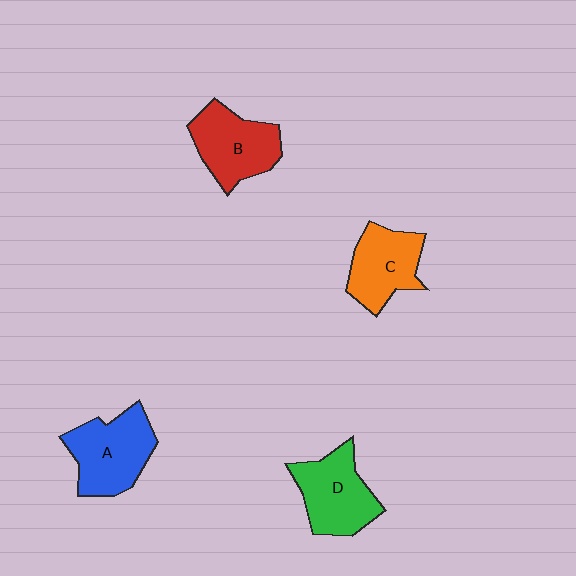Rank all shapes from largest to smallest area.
From largest to smallest: A (blue), D (green), B (red), C (orange).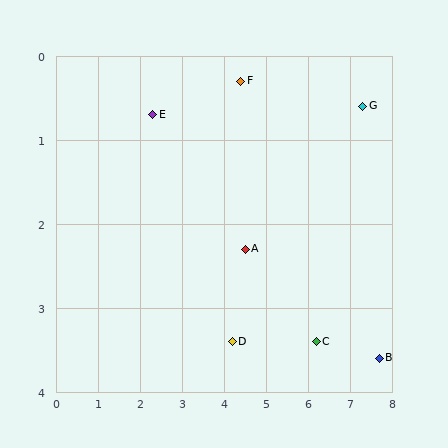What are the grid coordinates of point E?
Point E is at approximately (2.3, 0.7).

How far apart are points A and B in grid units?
Points A and B are about 3.5 grid units apart.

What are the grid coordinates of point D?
Point D is at approximately (4.2, 3.4).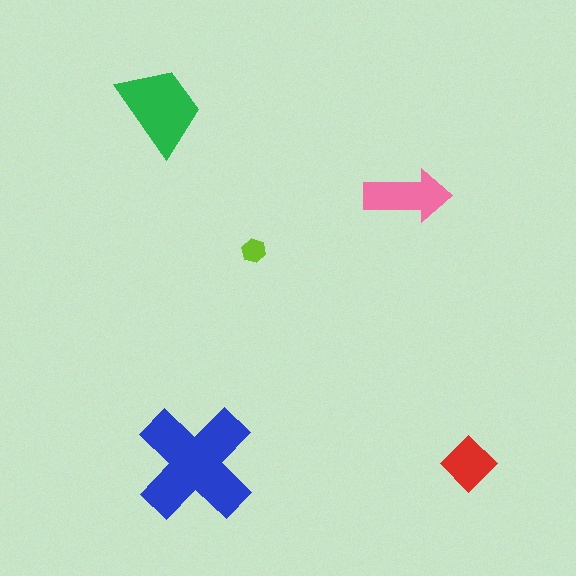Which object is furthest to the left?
The green trapezoid is leftmost.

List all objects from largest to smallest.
The blue cross, the green trapezoid, the pink arrow, the red diamond, the lime hexagon.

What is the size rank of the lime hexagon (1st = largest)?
5th.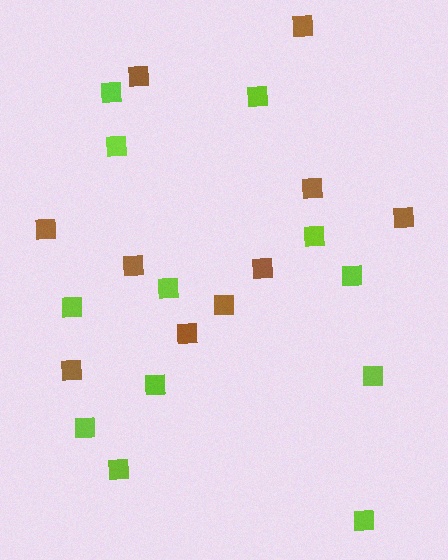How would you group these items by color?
There are 2 groups: one group of lime squares (12) and one group of brown squares (10).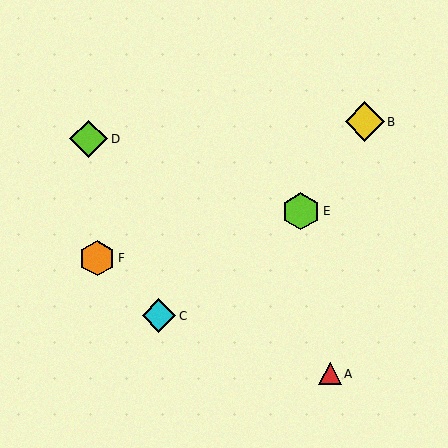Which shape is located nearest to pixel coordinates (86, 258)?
The orange hexagon (labeled F) at (97, 258) is nearest to that location.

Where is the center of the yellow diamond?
The center of the yellow diamond is at (365, 122).